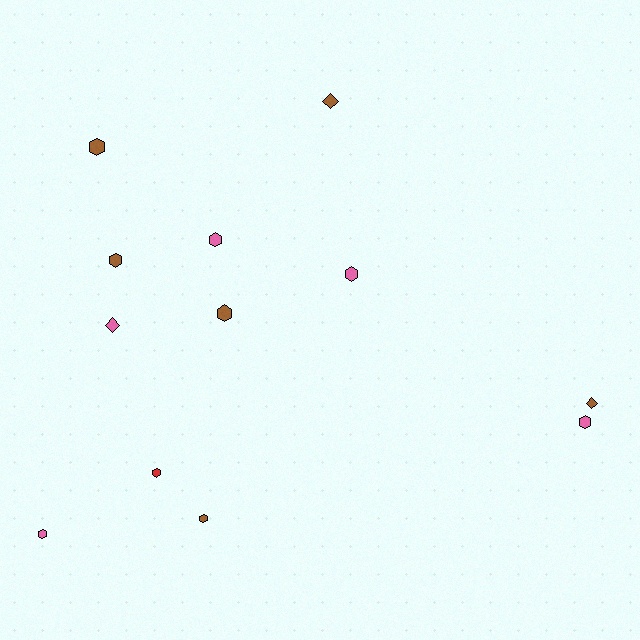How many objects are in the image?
There are 12 objects.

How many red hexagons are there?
There is 1 red hexagon.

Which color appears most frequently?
Brown, with 6 objects.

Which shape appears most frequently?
Hexagon, with 9 objects.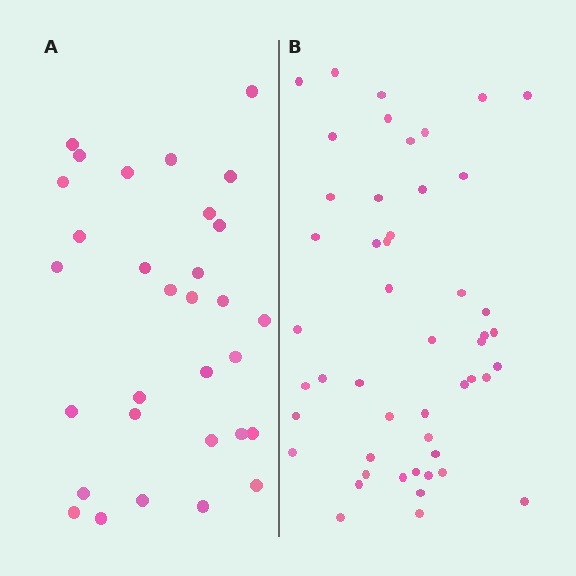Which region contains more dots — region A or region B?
Region B (the right region) has more dots.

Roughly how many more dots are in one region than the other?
Region B has approximately 20 more dots than region A.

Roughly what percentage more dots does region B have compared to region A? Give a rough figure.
About 60% more.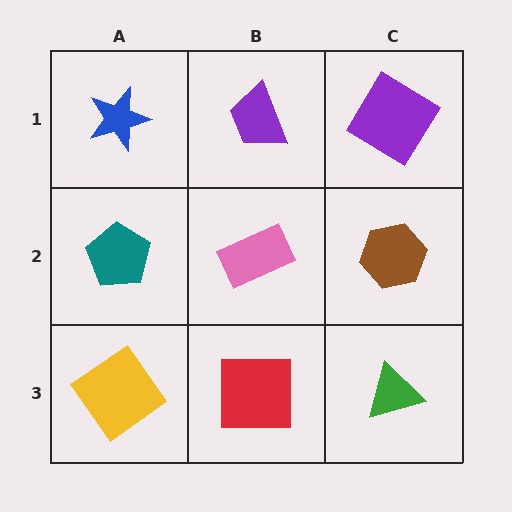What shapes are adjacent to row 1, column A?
A teal pentagon (row 2, column A), a purple trapezoid (row 1, column B).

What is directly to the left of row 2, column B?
A teal pentagon.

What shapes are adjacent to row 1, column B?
A pink rectangle (row 2, column B), a blue star (row 1, column A), a purple diamond (row 1, column C).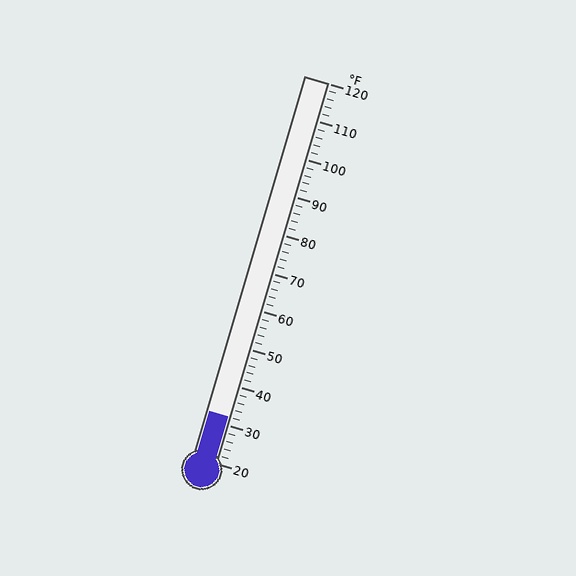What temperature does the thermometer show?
The thermometer shows approximately 32°F.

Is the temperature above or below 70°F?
The temperature is below 70°F.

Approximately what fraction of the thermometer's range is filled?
The thermometer is filled to approximately 10% of its range.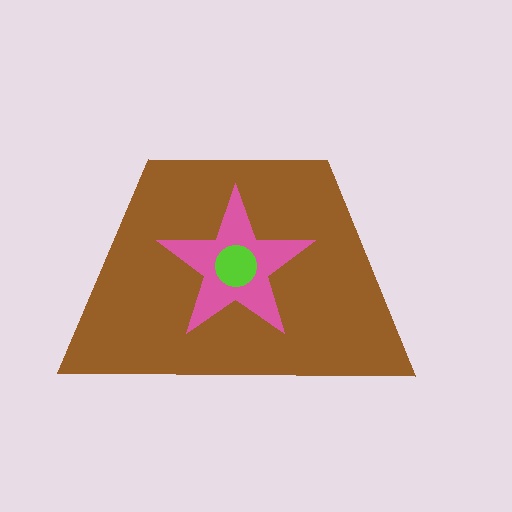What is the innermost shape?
The lime circle.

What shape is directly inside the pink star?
The lime circle.